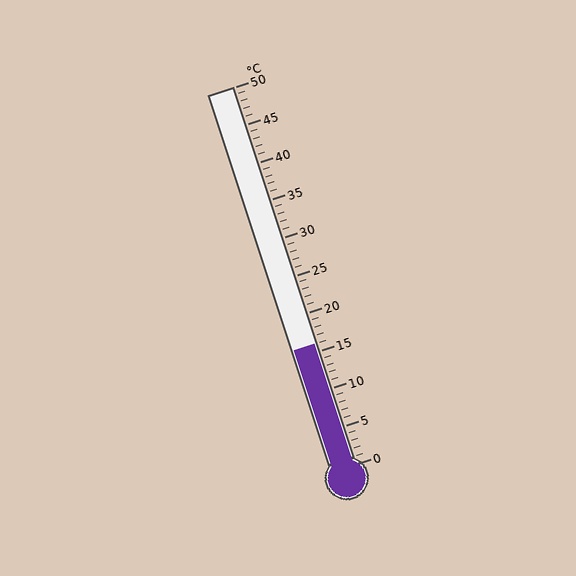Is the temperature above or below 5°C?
The temperature is above 5°C.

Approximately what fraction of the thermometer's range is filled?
The thermometer is filled to approximately 30% of its range.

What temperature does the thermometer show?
The thermometer shows approximately 16°C.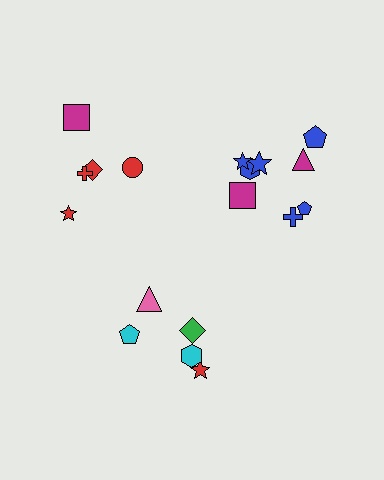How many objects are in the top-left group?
There are 5 objects.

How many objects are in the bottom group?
There are 5 objects.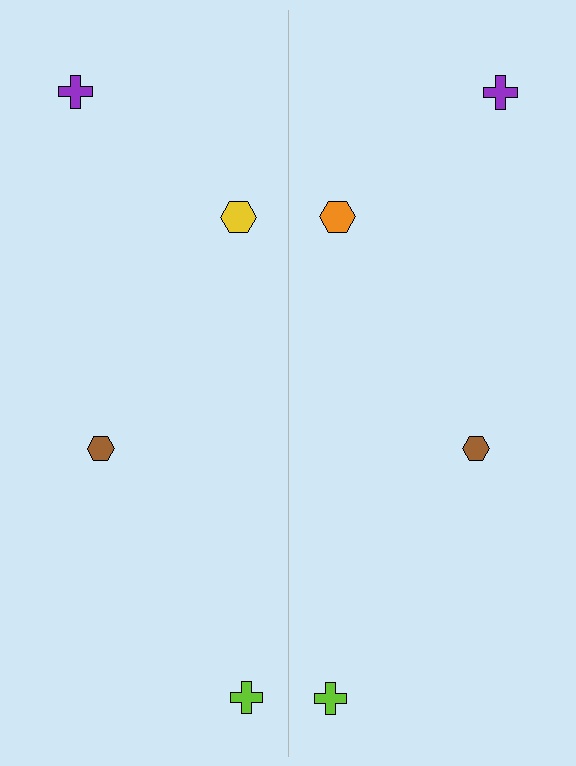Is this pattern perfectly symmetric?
No, the pattern is not perfectly symmetric. The orange hexagon on the right side breaks the symmetry — its mirror counterpart is yellow.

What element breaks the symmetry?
The orange hexagon on the right side breaks the symmetry — its mirror counterpart is yellow.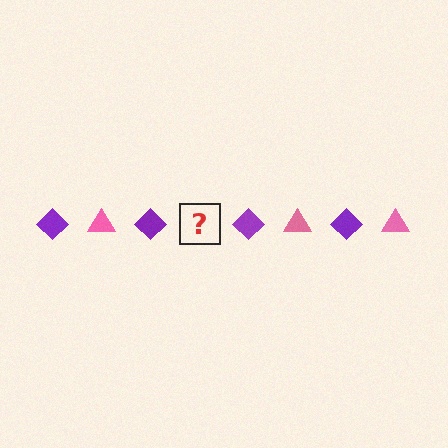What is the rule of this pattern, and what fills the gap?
The rule is that the pattern alternates between purple diamond and pink triangle. The gap should be filled with a pink triangle.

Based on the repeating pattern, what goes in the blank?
The blank should be a pink triangle.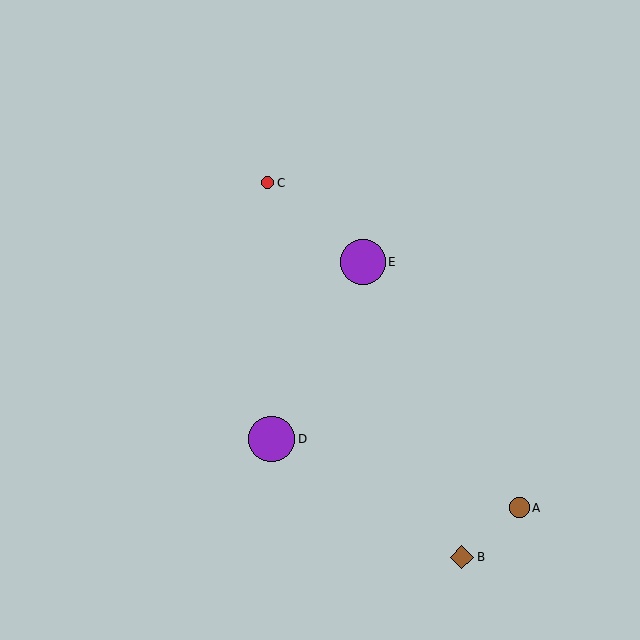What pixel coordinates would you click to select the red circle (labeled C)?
Click at (268, 183) to select the red circle C.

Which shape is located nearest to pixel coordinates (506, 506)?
The brown circle (labeled A) at (519, 508) is nearest to that location.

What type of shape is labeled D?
Shape D is a purple circle.